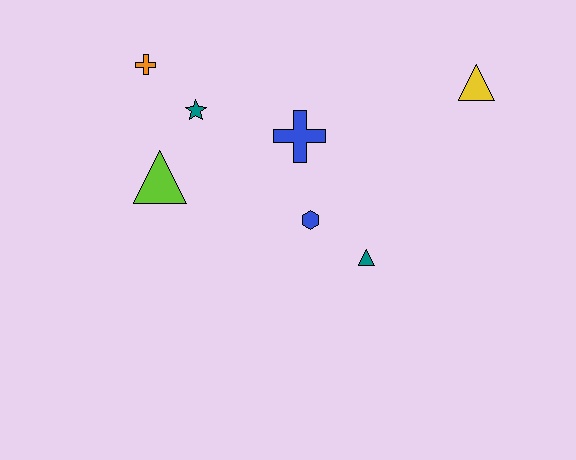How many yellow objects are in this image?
There is 1 yellow object.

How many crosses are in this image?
There are 2 crosses.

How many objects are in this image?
There are 7 objects.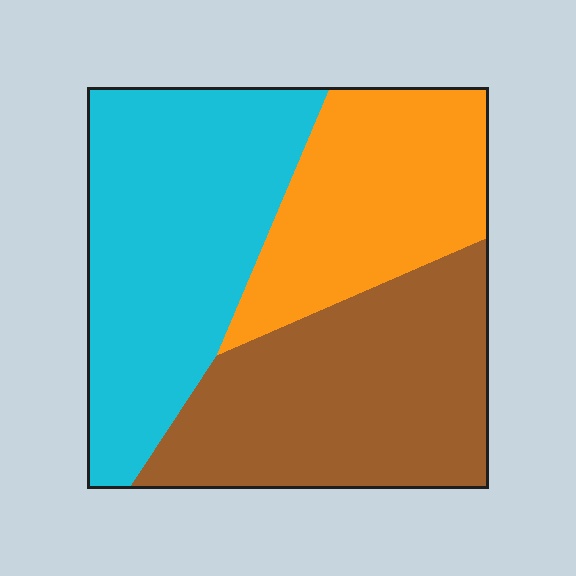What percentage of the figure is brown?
Brown takes up between a quarter and a half of the figure.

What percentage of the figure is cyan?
Cyan covers roughly 40% of the figure.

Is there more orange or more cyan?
Cyan.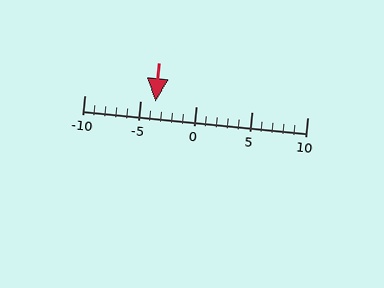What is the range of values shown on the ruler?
The ruler shows values from -10 to 10.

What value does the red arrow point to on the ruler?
The red arrow points to approximately -4.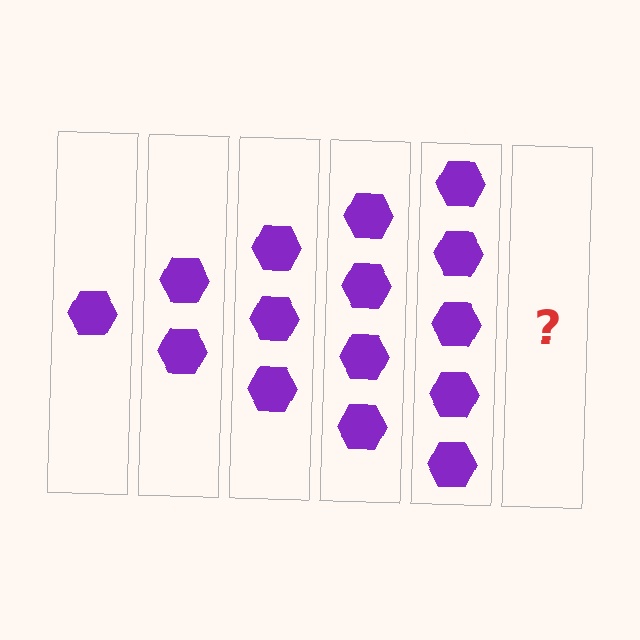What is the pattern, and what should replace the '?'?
The pattern is that each step adds one more hexagon. The '?' should be 6 hexagons.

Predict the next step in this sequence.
The next step is 6 hexagons.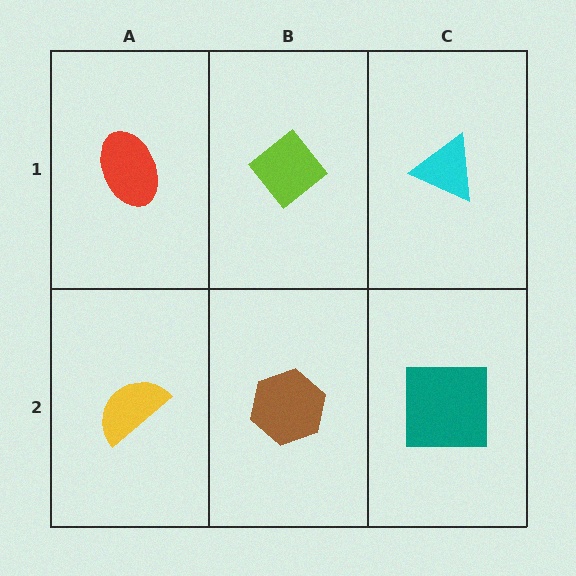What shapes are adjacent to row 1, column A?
A yellow semicircle (row 2, column A), a lime diamond (row 1, column B).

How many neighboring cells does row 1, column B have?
3.